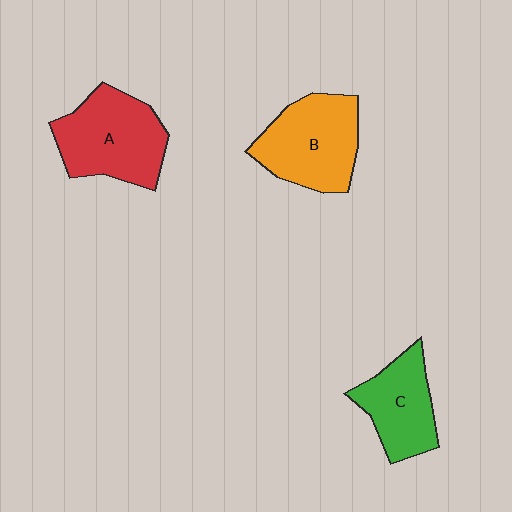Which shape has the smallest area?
Shape C (green).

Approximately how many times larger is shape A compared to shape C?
Approximately 1.3 times.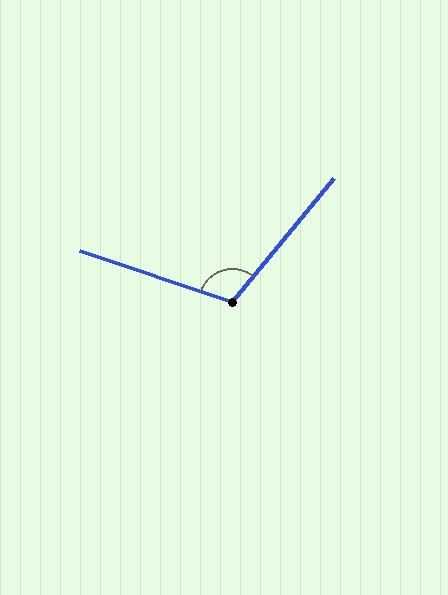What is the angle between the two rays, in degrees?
Approximately 111 degrees.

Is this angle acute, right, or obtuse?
It is obtuse.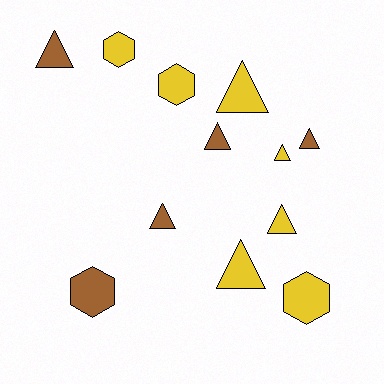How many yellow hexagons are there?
There are 3 yellow hexagons.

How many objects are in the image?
There are 12 objects.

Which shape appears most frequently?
Triangle, with 8 objects.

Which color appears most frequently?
Yellow, with 7 objects.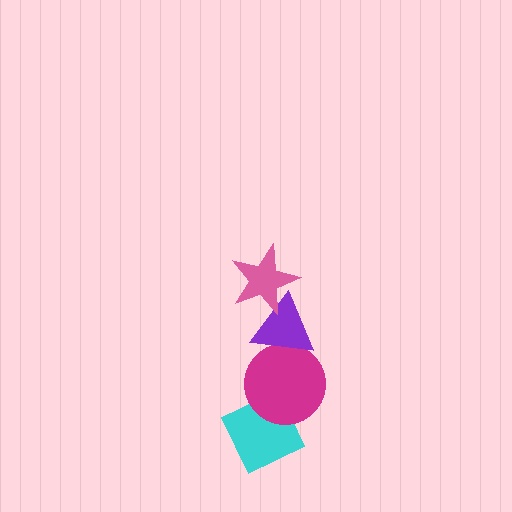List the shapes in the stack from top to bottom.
From top to bottom: the pink star, the purple triangle, the magenta circle, the cyan diamond.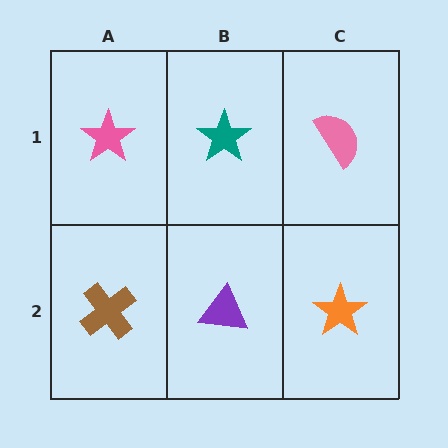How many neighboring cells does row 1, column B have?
3.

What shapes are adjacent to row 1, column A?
A brown cross (row 2, column A), a teal star (row 1, column B).